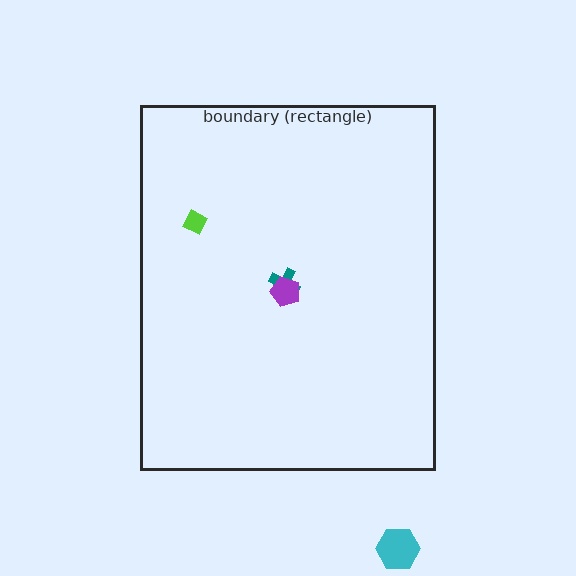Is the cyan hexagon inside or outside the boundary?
Outside.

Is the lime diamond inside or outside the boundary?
Inside.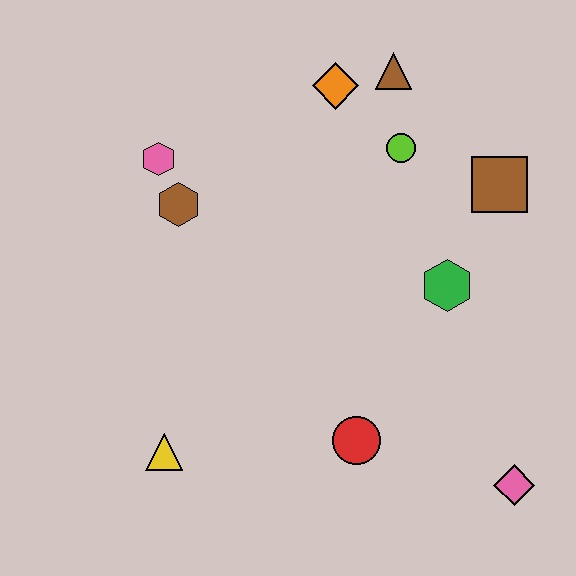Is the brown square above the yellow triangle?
Yes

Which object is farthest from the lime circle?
The yellow triangle is farthest from the lime circle.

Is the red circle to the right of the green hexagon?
No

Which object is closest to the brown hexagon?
The pink hexagon is closest to the brown hexagon.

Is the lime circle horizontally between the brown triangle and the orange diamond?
No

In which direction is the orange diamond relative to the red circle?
The orange diamond is above the red circle.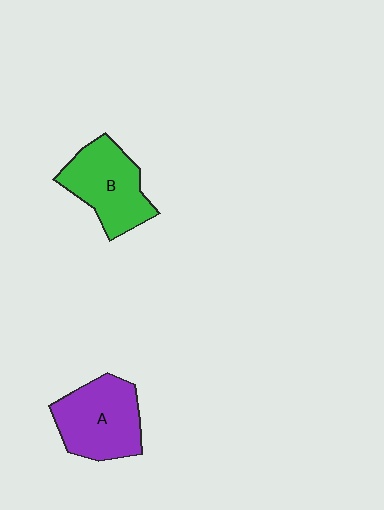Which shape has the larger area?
Shape A (purple).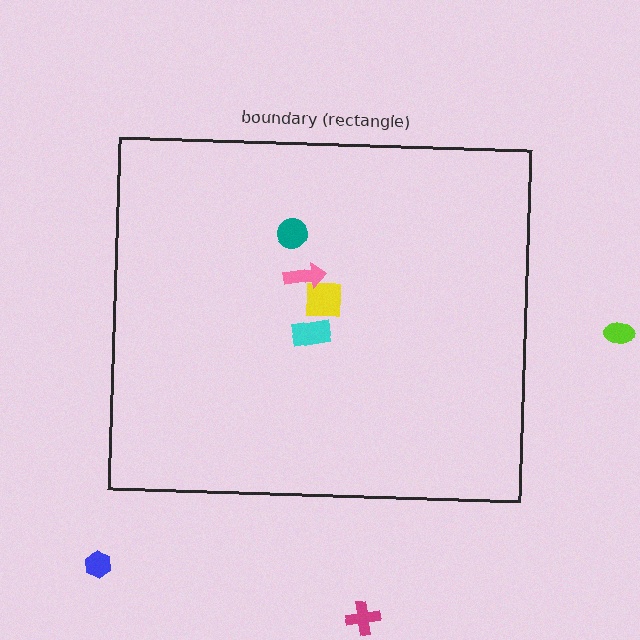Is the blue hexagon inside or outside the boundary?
Outside.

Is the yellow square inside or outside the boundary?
Inside.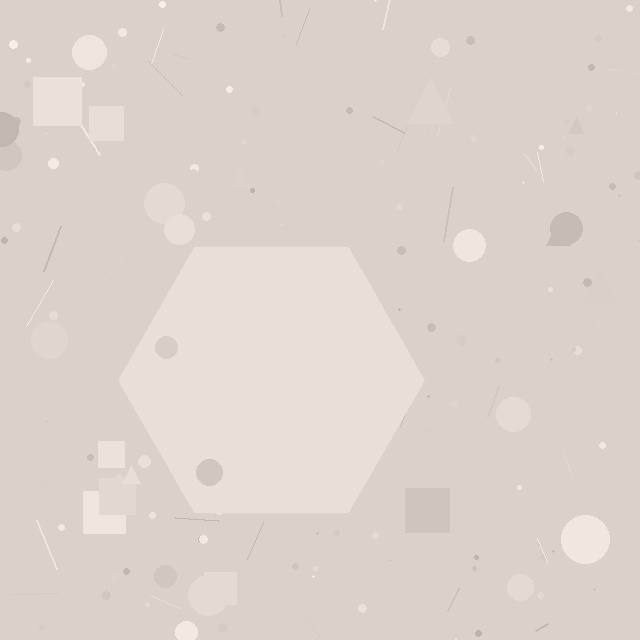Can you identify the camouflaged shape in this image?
The camouflaged shape is a hexagon.